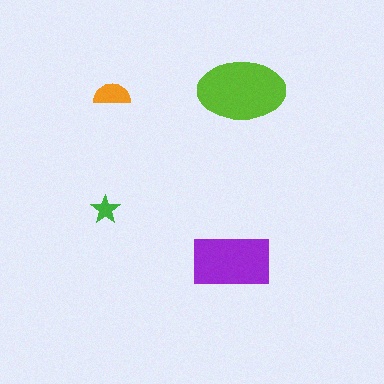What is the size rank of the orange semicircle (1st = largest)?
3rd.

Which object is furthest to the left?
The green star is leftmost.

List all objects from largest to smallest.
The lime ellipse, the purple rectangle, the orange semicircle, the green star.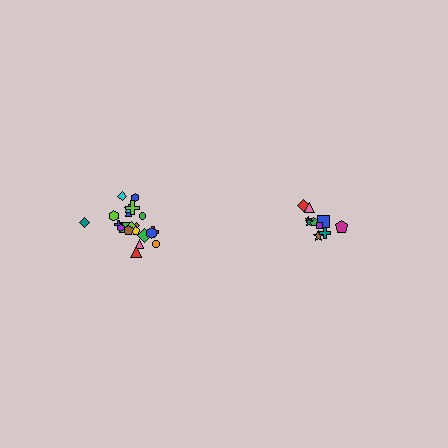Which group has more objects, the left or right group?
The left group.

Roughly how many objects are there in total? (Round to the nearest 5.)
Roughly 30 objects in total.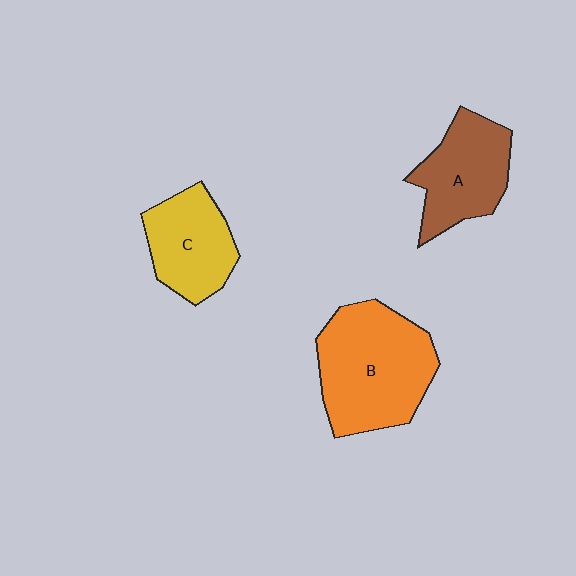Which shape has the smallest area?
Shape C (yellow).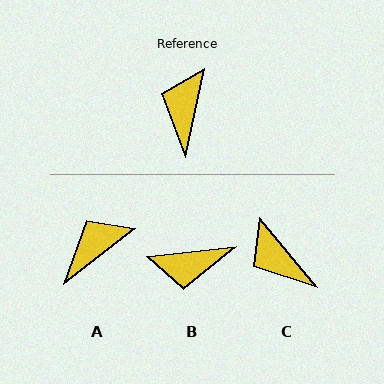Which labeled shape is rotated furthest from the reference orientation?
B, about 108 degrees away.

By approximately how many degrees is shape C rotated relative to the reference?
Approximately 52 degrees counter-clockwise.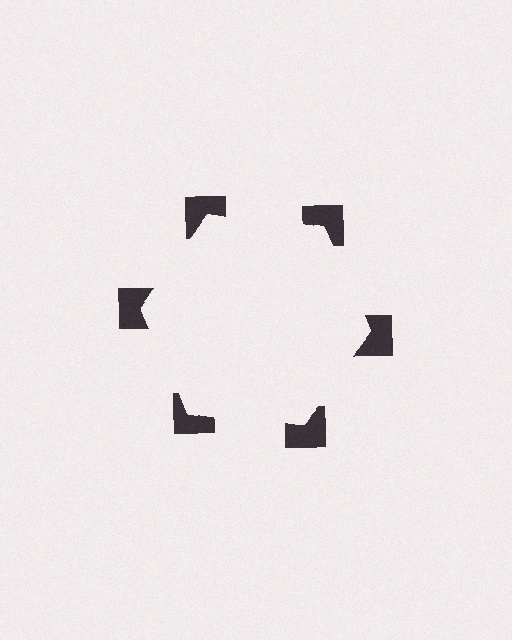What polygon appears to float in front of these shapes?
An illusory hexagon — its edges are inferred from the aligned wedge cuts in the notched squares, not physically drawn.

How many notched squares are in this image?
There are 6 — one at each vertex of the illusory hexagon.